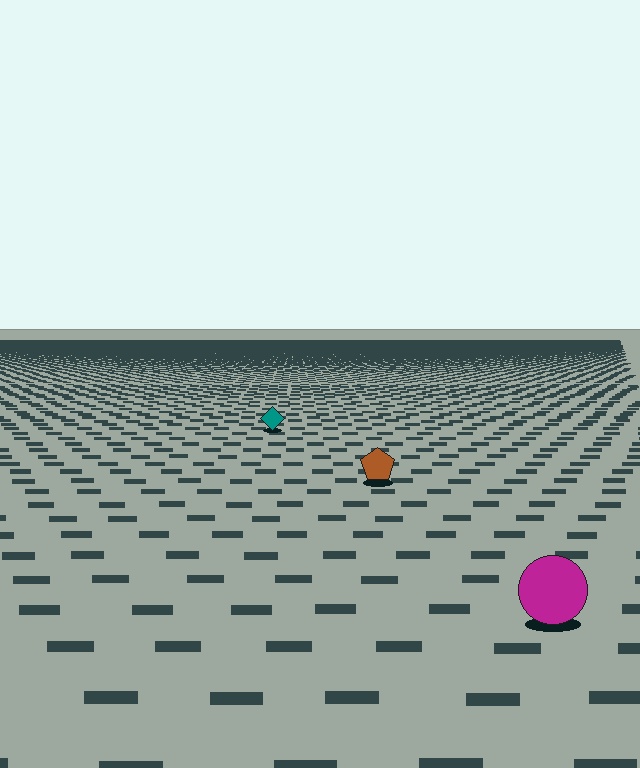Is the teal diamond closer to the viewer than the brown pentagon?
No. The brown pentagon is closer — you can tell from the texture gradient: the ground texture is coarser near it.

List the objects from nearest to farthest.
From nearest to farthest: the magenta circle, the brown pentagon, the teal diamond.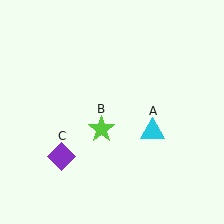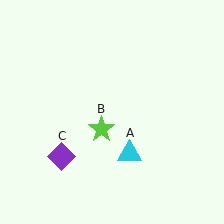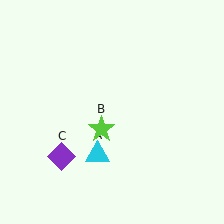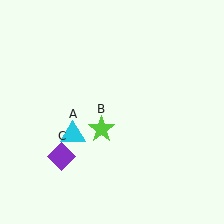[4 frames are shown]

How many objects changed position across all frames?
1 object changed position: cyan triangle (object A).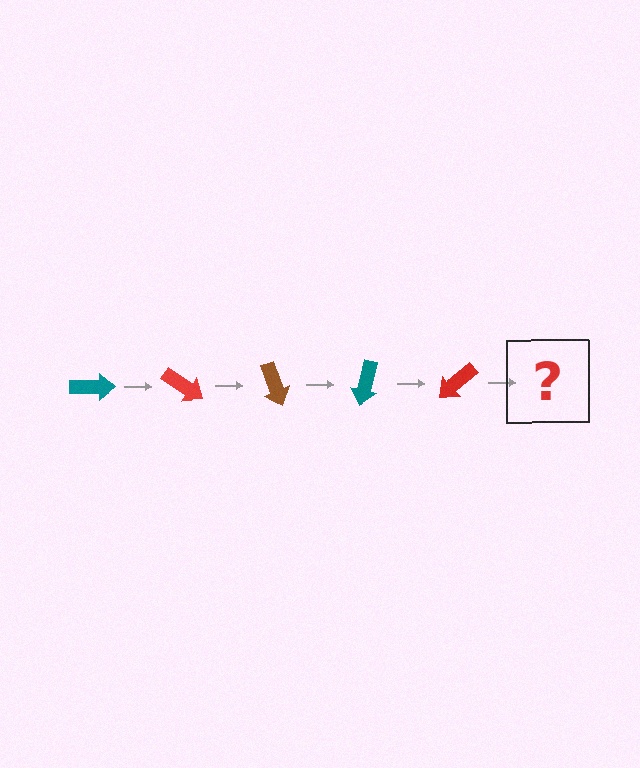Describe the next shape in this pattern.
It should be a brown arrow, rotated 175 degrees from the start.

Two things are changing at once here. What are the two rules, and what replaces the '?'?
The two rules are that it rotates 35 degrees each step and the color cycles through teal, red, and brown. The '?' should be a brown arrow, rotated 175 degrees from the start.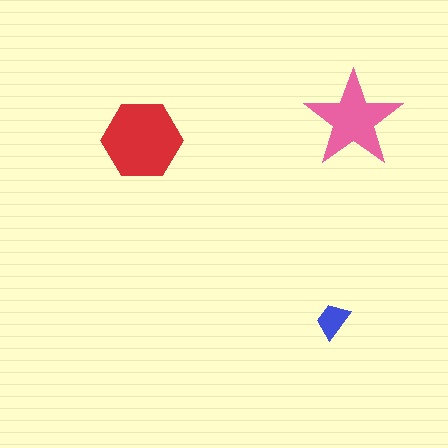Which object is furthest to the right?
The pink star is rightmost.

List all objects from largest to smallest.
The red hexagon, the pink star, the blue trapezoid.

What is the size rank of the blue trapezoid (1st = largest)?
3rd.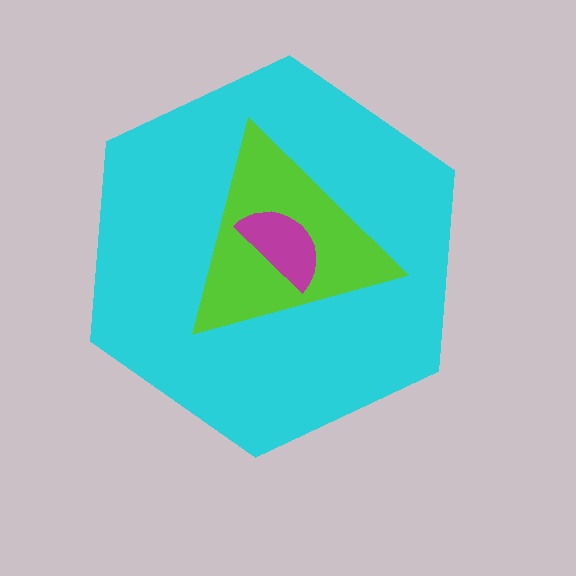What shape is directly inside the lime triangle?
The magenta semicircle.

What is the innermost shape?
The magenta semicircle.